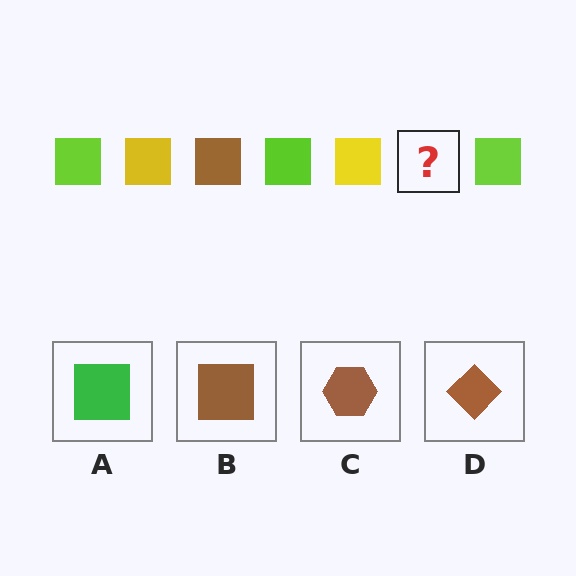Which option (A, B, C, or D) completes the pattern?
B.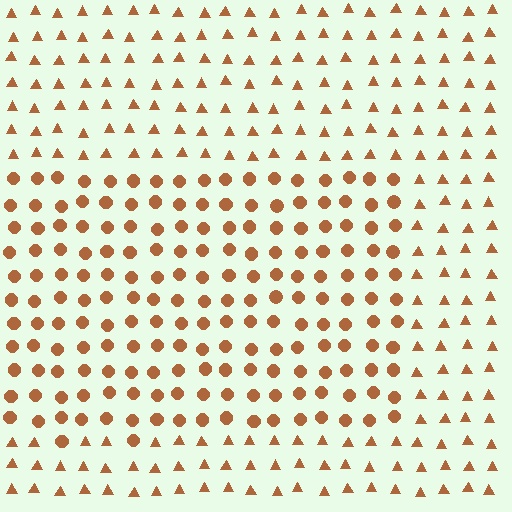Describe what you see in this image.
The image is filled with small brown elements arranged in a uniform grid. A rectangle-shaped region contains circles, while the surrounding area contains triangles. The boundary is defined purely by the change in element shape.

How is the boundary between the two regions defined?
The boundary is defined by a change in element shape: circles inside vs. triangles outside. All elements share the same color and spacing.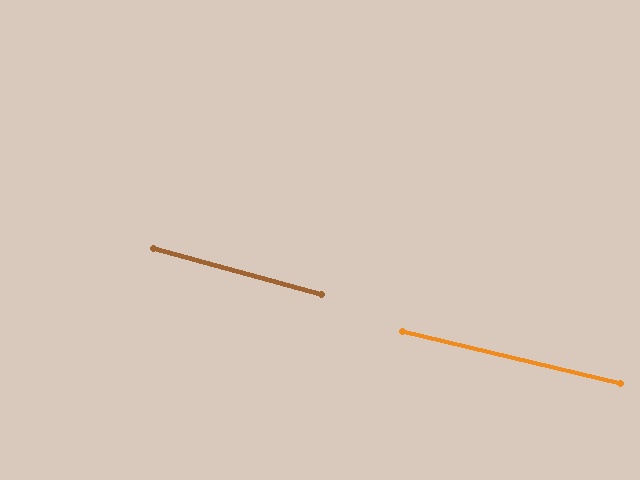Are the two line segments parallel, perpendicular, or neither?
Parallel — their directions differ by only 1.8°.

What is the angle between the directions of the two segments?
Approximately 2 degrees.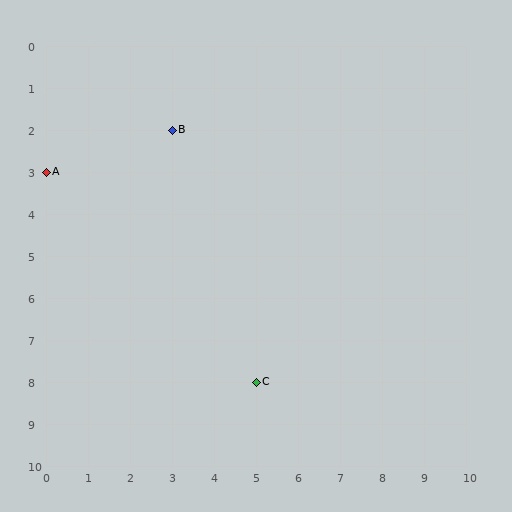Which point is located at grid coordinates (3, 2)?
Point B is at (3, 2).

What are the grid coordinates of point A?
Point A is at grid coordinates (0, 3).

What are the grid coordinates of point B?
Point B is at grid coordinates (3, 2).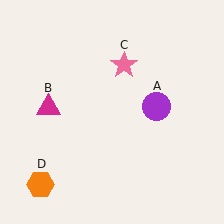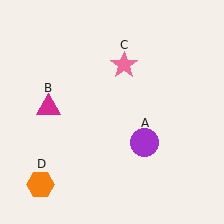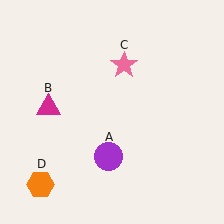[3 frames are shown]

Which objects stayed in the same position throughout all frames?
Magenta triangle (object B) and pink star (object C) and orange hexagon (object D) remained stationary.